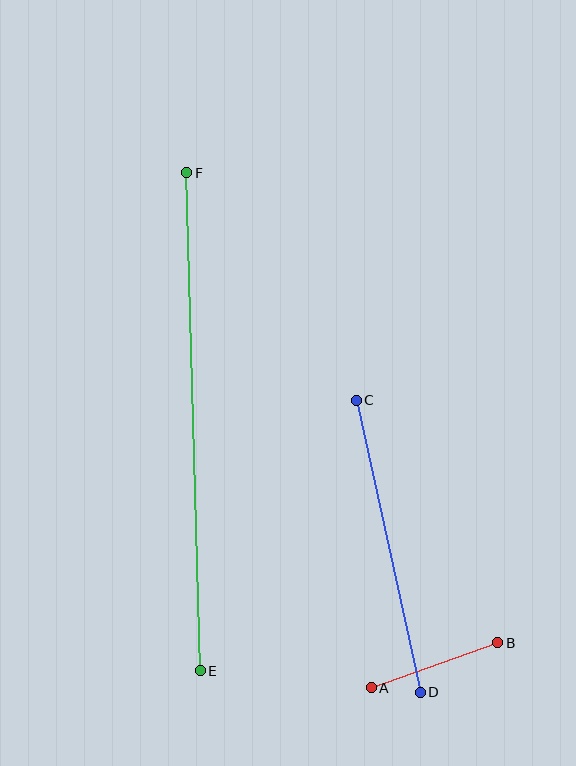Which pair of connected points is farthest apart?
Points E and F are farthest apart.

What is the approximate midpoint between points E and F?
The midpoint is at approximately (194, 422) pixels.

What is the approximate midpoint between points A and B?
The midpoint is at approximately (435, 665) pixels.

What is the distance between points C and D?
The distance is approximately 299 pixels.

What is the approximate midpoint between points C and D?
The midpoint is at approximately (388, 546) pixels.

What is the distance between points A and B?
The distance is approximately 135 pixels.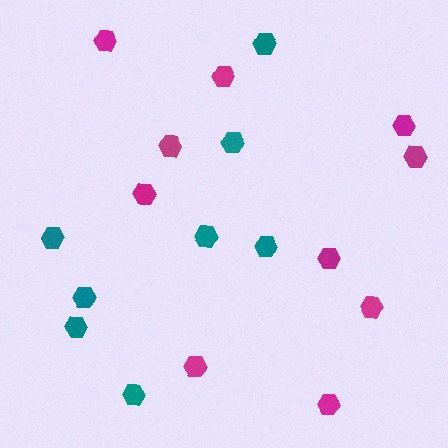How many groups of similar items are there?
There are 2 groups: one group of teal hexagons (8) and one group of magenta hexagons (10).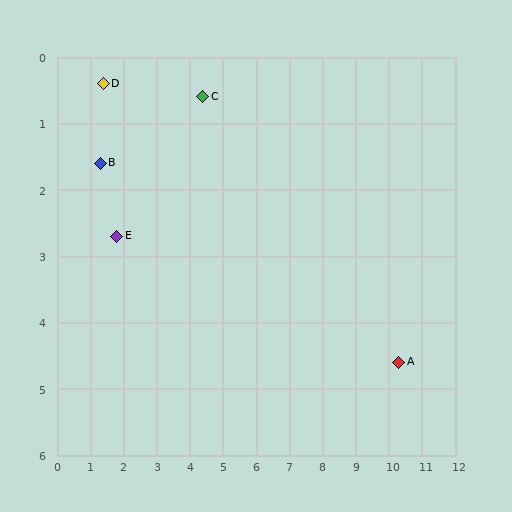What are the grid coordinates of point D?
Point D is at approximately (1.4, 0.4).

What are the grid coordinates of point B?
Point B is at approximately (1.3, 1.6).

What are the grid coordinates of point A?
Point A is at approximately (10.3, 4.6).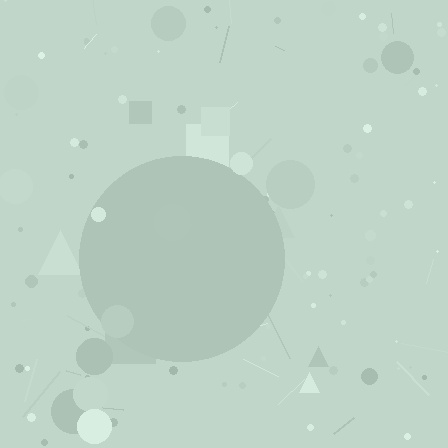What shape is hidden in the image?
A circle is hidden in the image.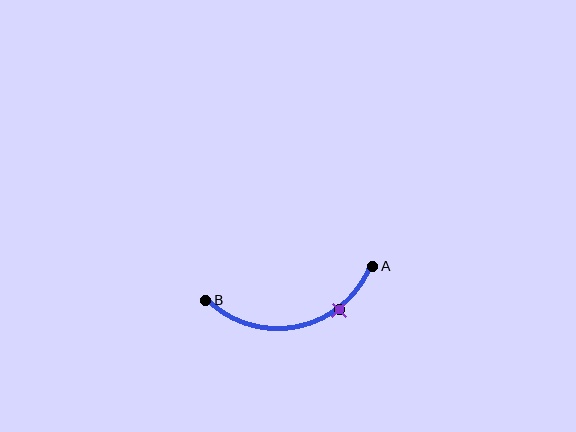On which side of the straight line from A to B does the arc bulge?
The arc bulges below the straight line connecting A and B.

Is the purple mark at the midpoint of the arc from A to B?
No. The purple mark lies on the arc but is closer to endpoint A. The arc midpoint would be at the point on the curve equidistant along the arc from both A and B.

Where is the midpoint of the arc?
The arc midpoint is the point on the curve farthest from the straight line joining A and B. It sits below that line.